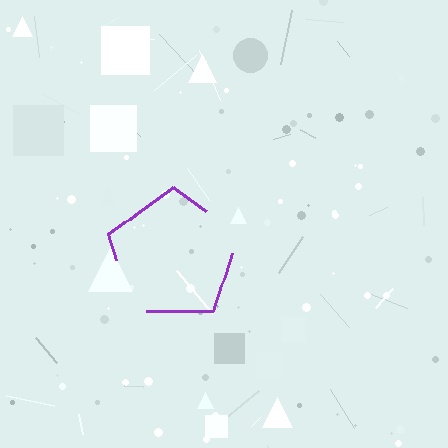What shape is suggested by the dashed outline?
The dashed outline suggests a pentagon.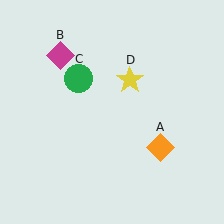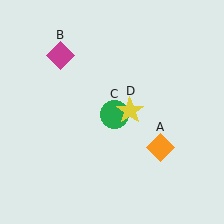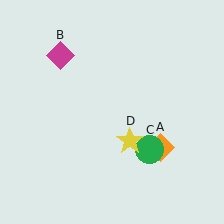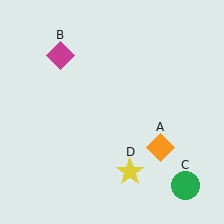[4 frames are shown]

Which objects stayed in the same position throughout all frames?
Orange diamond (object A) and magenta diamond (object B) remained stationary.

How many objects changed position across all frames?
2 objects changed position: green circle (object C), yellow star (object D).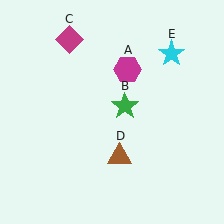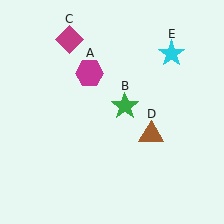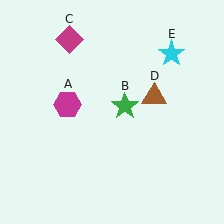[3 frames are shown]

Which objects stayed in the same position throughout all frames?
Green star (object B) and magenta diamond (object C) and cyan star (object E) remained stationary.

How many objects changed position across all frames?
2 objects changed position: magenta hexagon (object A), brown triangle (object D).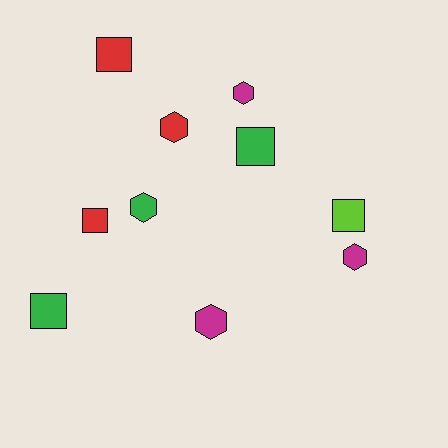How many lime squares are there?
There is 1 lime square.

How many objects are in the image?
There are 10 objects.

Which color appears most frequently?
Green, with 3 objects.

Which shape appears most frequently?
Hexagon, with 5 objects.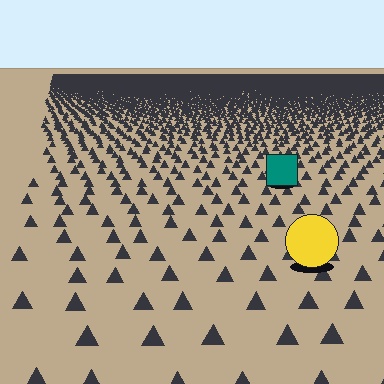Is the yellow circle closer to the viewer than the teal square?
Yes. The yellow circle is closer — you can tell from the texture gradient: the ground texture is coarser near it.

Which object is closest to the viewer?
The yellow circle is closest. The texture marks near it are larger and more spread out.